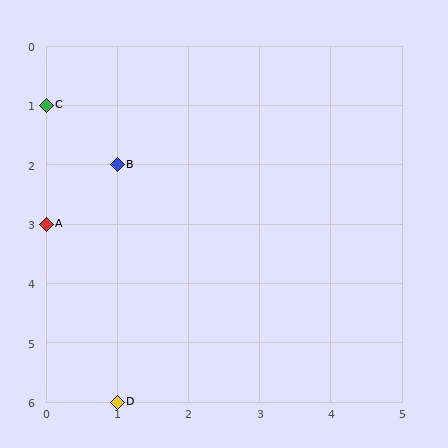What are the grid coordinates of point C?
Point C is at grid coordinates (0, 1).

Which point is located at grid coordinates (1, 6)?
Point D is at (1, 6).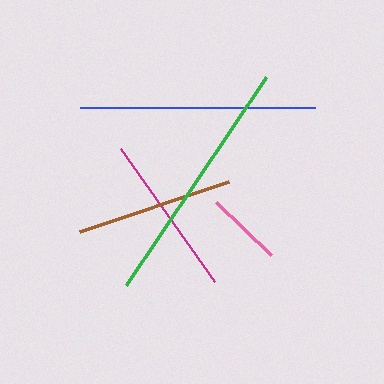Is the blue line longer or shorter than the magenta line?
The blue line is longer than the magenta line.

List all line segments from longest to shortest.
From longest to shortest: green, blue, magenta, brown, pink.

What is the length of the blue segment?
The blue segment is approximately 235 pixels long.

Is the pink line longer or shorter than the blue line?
The blue line is longer than the pink line.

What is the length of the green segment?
The green segment is approximately 252 pixels long.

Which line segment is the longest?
The green line is the longest at approximately 252 pixels.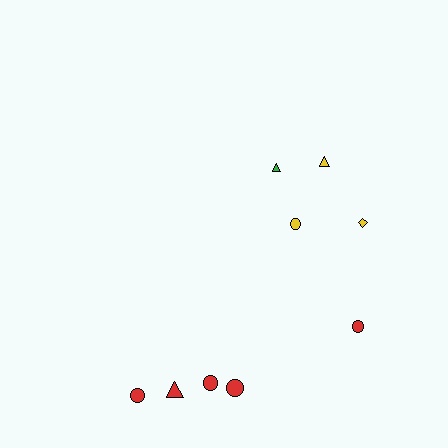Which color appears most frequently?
Red, with 5 objects.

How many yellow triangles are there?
There is 1 yellow triangle.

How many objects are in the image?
There are 9 objects.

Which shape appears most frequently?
Circle, with 5 objects.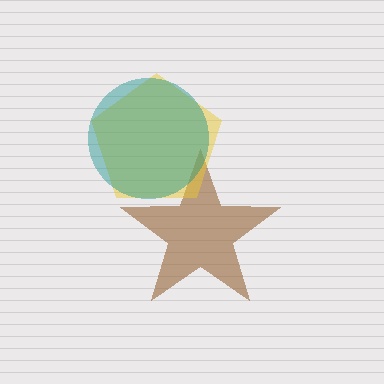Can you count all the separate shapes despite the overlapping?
Yes, there are 3 separate shapes.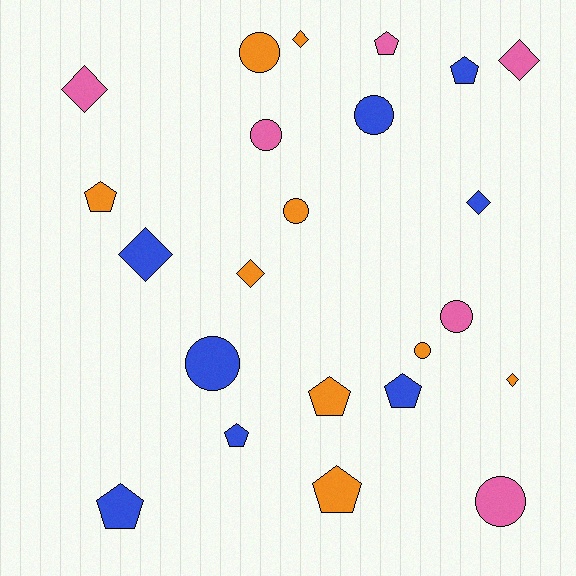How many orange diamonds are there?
There are 3 orange diamonds.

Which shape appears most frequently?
Circle, with 8 objects.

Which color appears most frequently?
Orange, with 9 objects.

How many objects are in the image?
There are 23 objects.